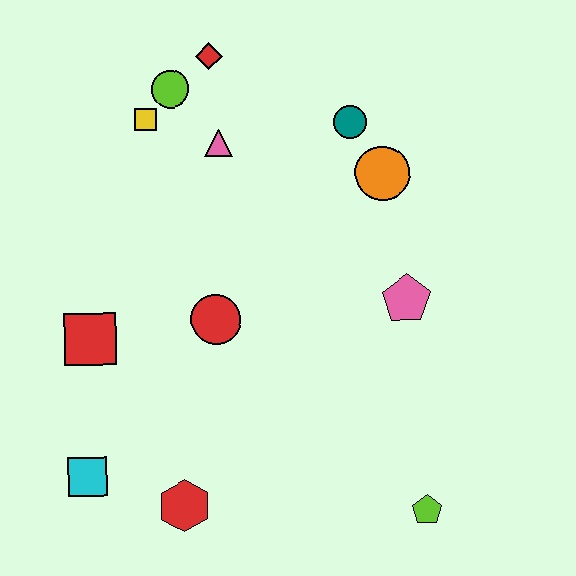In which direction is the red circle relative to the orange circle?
The red circle is to the left of the orange circle.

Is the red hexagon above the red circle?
No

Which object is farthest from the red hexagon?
The red diamond is farthest from the red hexagon.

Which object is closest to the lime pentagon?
The pink pentagon is closest to the lime pentagon.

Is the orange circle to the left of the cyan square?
No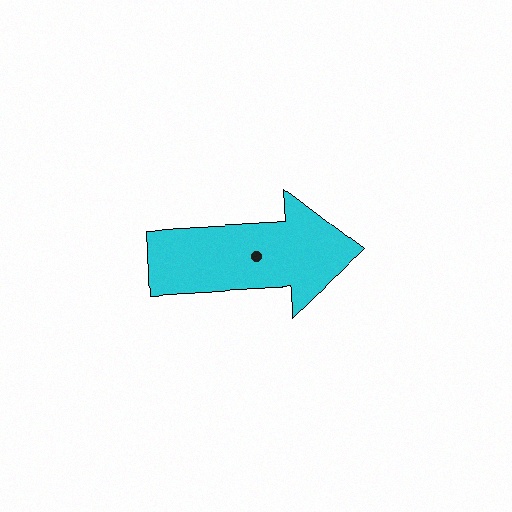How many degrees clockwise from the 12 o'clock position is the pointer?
Approximately 87 degrees.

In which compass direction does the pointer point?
East.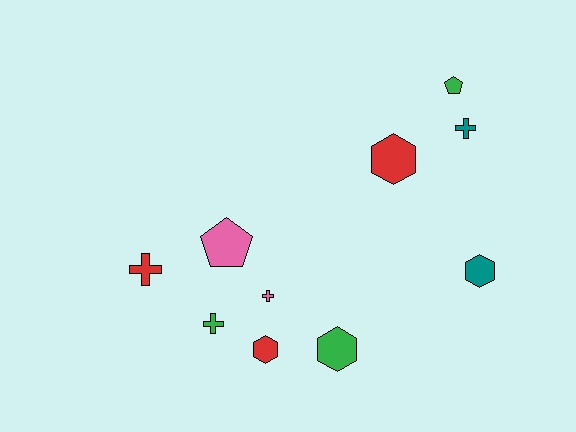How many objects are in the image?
There are 10 objects.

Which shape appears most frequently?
Cross, with 4 objects.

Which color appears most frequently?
Green, with 3 objects.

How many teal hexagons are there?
There is 1 teal hexagon.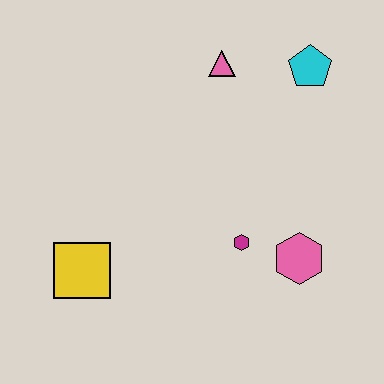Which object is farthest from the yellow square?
The cyan pentagon is farthest from the yellow square.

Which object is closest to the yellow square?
The magenta hexagon is closest to the yellow square.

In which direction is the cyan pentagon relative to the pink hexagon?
The cyan pentagon is above the pink hexagon.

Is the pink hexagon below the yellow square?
No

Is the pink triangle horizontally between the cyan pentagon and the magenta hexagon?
No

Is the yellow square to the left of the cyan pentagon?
Yes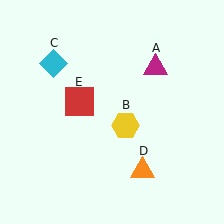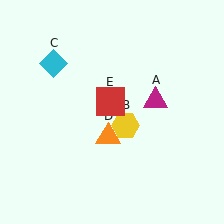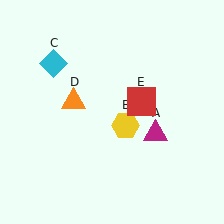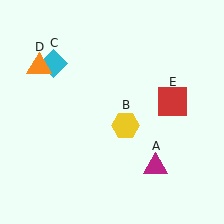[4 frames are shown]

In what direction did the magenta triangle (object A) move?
The magenta triangle (object A) moved down.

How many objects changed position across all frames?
3 objects changed position: magenta triangle (object A), orange triangle (object D), red square (object E).